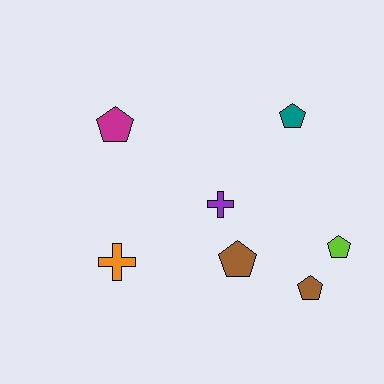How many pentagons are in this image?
There are 5 pentagons.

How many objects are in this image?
There are 7 objects.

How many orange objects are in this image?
There is 1 orange object.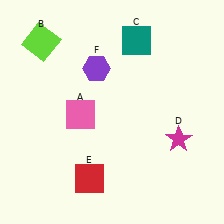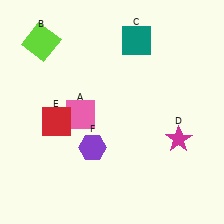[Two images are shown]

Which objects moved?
The objects that moved are: the red square (E), the purple hexagon (F).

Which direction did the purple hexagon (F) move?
The purple hexagon (F) moved down.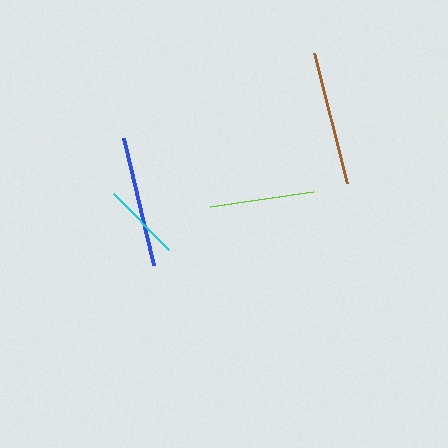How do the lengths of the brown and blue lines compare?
The brown and blue lines are approximately the same length.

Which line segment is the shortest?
The cyan line is the shortest at approximately 78 pixels.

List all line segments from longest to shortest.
From longest to shortest: brown, blue, lime, cyan.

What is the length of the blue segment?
The blue segment is approximately 130 pixels long.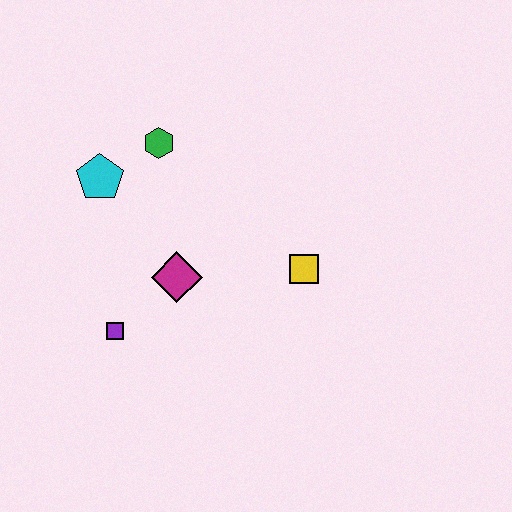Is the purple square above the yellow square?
No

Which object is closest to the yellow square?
The magenta diamond is closest to the yellow square.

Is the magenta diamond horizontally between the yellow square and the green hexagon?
Yes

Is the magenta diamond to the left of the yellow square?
Yes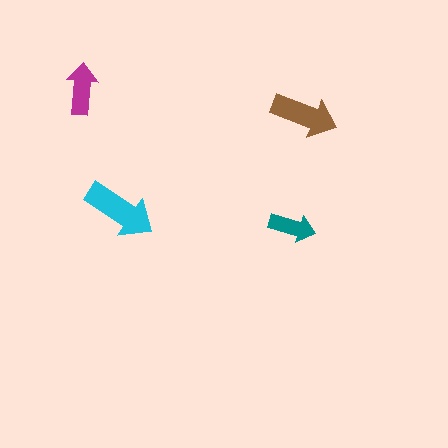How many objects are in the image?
There are 4 objects in the image.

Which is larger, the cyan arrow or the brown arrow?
The cyan one.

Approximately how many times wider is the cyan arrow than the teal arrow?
About 1.5 times wider.